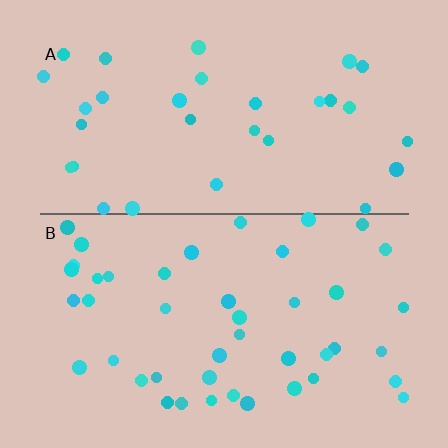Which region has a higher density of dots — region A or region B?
B (the bottom).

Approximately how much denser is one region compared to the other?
Approximately 1.4× — region B over region A.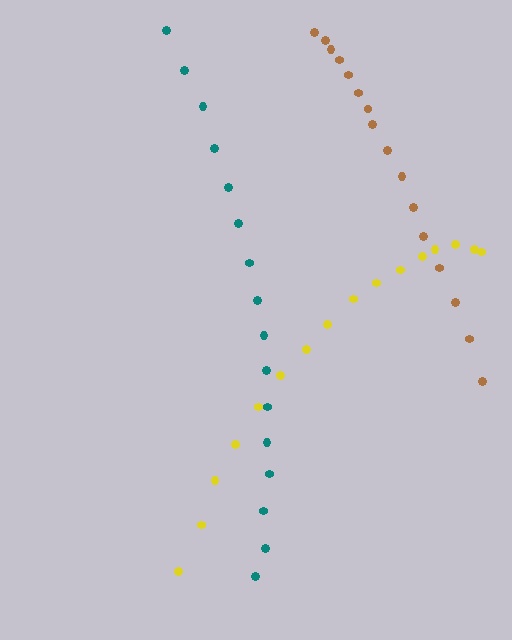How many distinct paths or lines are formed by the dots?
There are 3 distinct paths.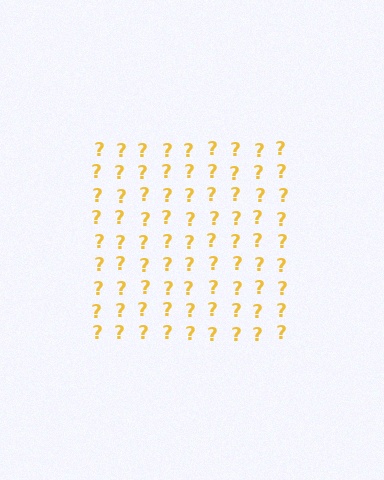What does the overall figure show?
The overall figure shows a square.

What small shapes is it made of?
It is made of small question marks.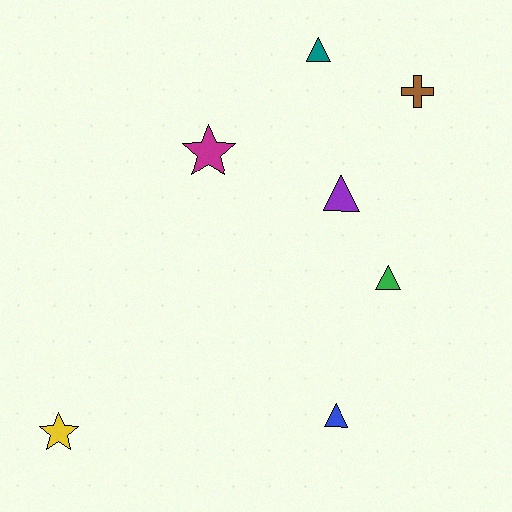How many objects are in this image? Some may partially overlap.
There are 7 objects.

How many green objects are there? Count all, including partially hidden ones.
There is 1 green object.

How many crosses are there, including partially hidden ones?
There is 1 cross.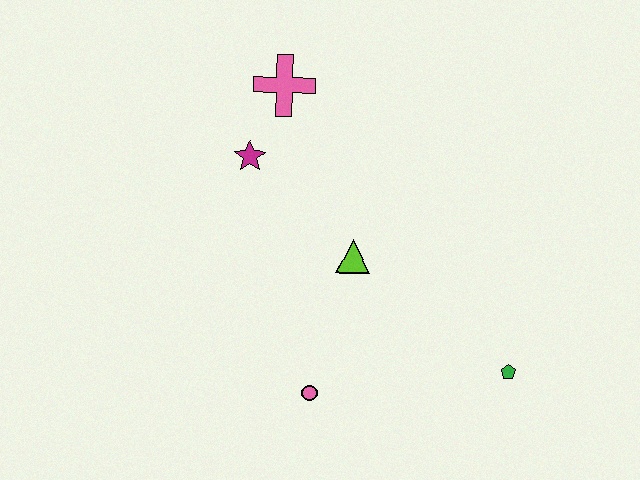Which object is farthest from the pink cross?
The green pentagon is farthest from the pink cross.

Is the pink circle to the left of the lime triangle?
Yes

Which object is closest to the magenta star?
The pink cross is closest to the magenta star.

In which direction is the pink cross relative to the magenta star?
The pink cross is above the magenta star.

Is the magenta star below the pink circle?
No